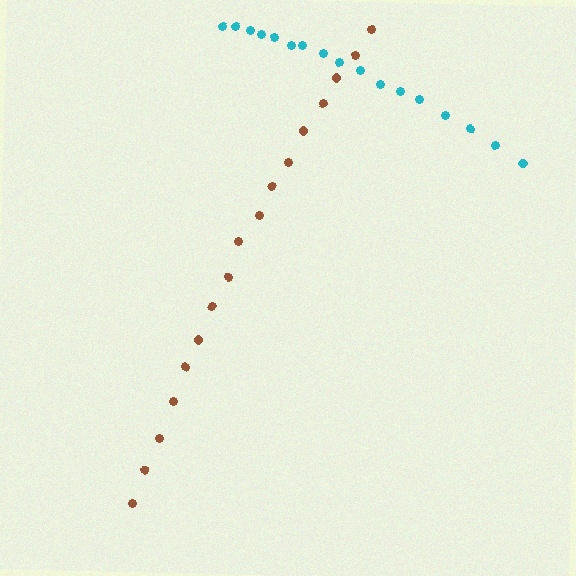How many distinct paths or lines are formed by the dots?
There are 2 distinct paths.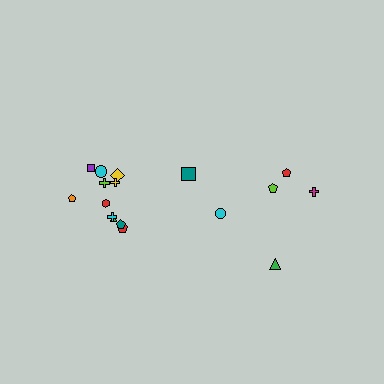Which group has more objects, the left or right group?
The left group.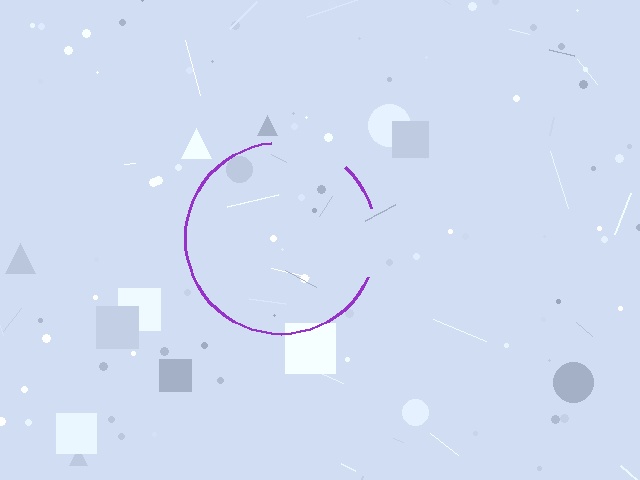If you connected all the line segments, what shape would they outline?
They would outline a circle.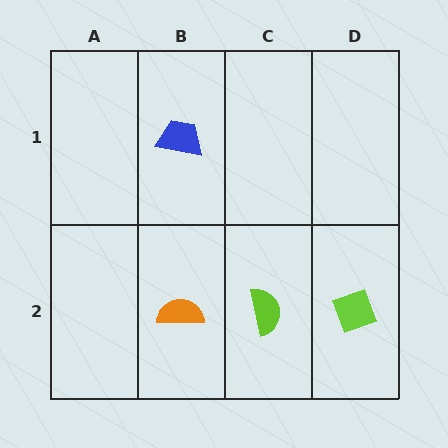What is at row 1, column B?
A blue trapezoid.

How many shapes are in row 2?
3 shapes.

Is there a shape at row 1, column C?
No, that cell is empty.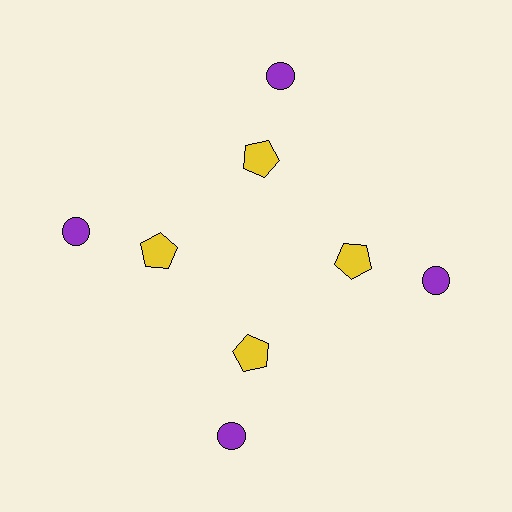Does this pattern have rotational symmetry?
Yes, this pattern has 4-fold rotational symmetry. It looks the same after rotating 90 degrees around the center.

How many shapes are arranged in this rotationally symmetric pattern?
There are 8 shapes, arranged in 4 groups of 2.